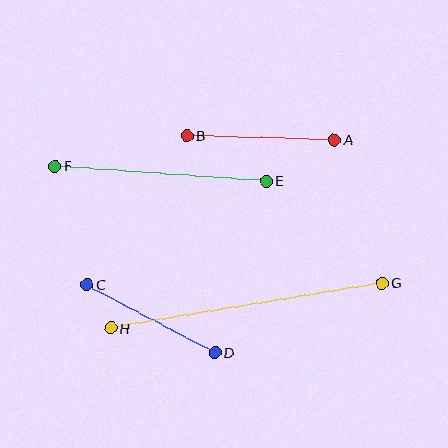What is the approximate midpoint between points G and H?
The midpoint is at approximately (246, 306) pixels.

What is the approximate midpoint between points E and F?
The midpoint is at approximately (160, 173) pixels.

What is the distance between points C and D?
The distance is approximately 145 pixels.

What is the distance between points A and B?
The distance is approximately 147 pixels.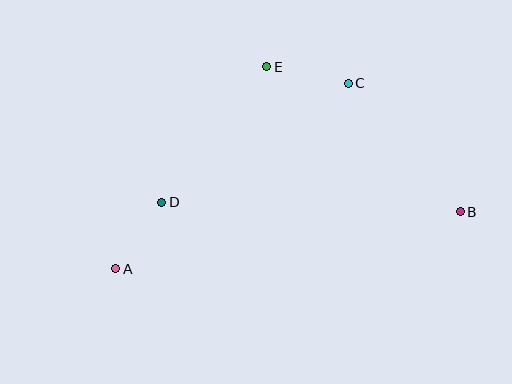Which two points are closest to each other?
Points A and D are closest to each other.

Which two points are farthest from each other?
Points A and B are farthest from each other.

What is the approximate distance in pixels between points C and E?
The distance between C and E is approximately 83 pixels.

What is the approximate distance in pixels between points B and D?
The distance between B and D is approximately 299 pixels.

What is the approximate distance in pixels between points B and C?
The distance between B and C is approximately 171 pixels.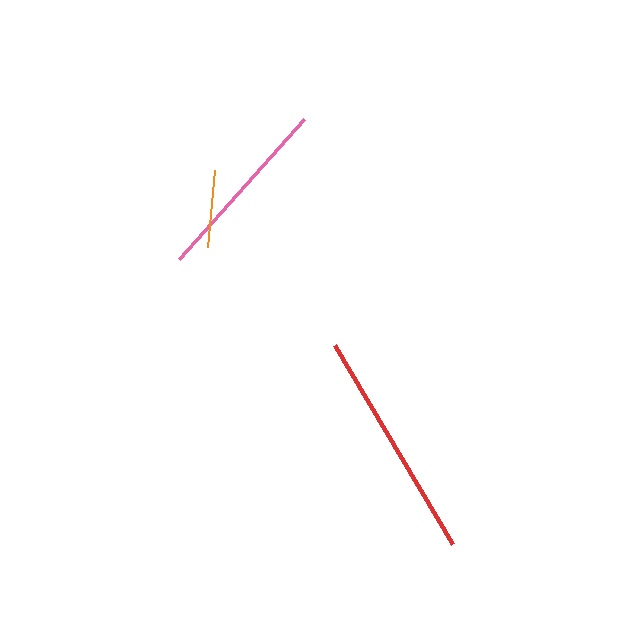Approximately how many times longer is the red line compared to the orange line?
The red line is approximately 3.0 times the length of the orange line.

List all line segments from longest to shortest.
From longest to shortest: red, pink, orange.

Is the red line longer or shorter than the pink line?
The red line is longer than the pink line.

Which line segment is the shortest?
The orange line is the shortest at approximately 77 pixels.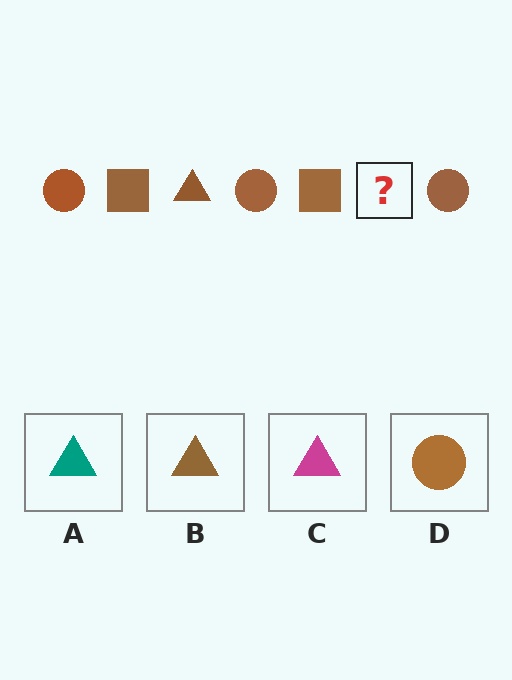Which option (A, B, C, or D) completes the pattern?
B.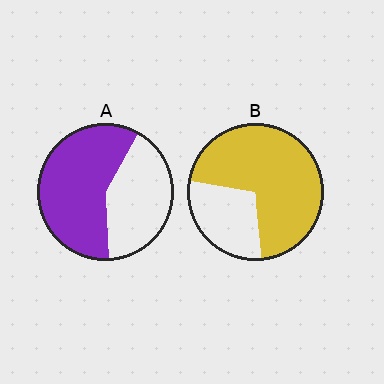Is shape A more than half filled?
Yes.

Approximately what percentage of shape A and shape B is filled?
A is approximately 60% and B is approximately 70%.